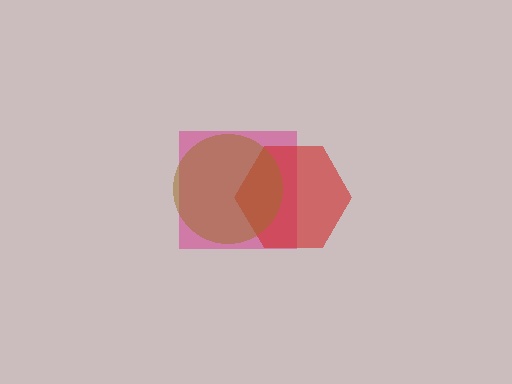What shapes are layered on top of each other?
The layered shapes are: a magenta square, a red hexagon, a brown circle.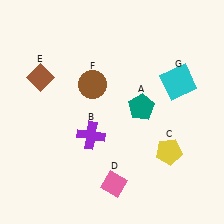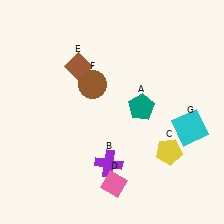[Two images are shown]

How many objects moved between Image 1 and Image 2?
3 objects moved between the two images.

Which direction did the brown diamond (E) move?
The brown diamond (E) moved right.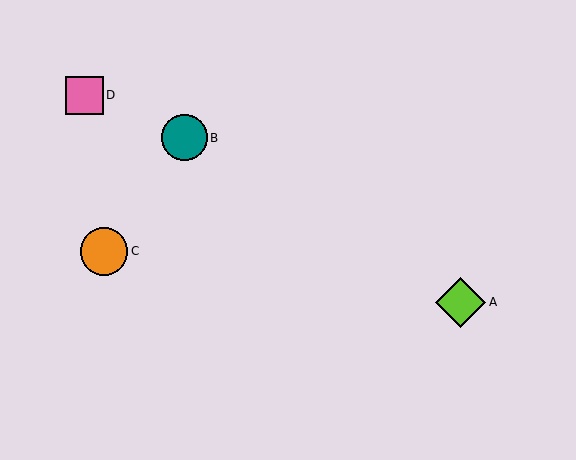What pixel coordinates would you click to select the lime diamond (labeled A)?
Click at (461, 302) to select the lime diamond A.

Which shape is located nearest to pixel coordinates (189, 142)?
The teal circle (labeled B) at (185, 138) is nearest to that location.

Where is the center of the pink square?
The center of the pink square is at (84, 95).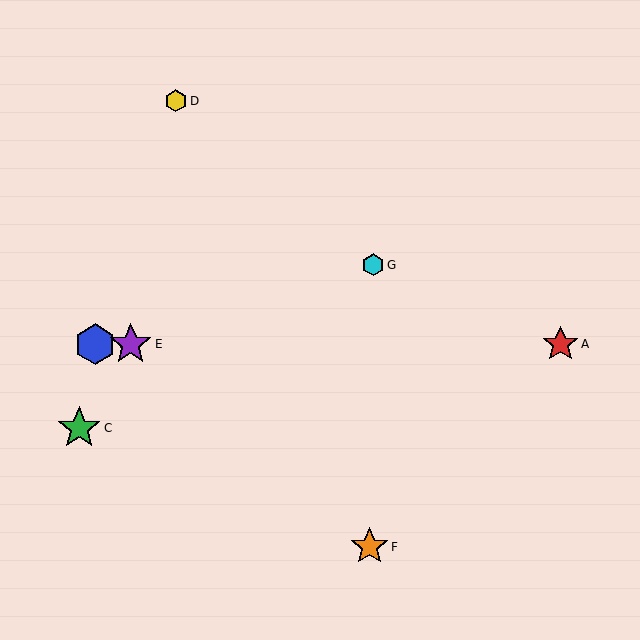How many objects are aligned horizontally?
3 objects (A, B, E) are aligned horizontally.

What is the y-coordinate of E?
Object E is at y≈344.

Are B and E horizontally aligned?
Yes, both are at y≈344.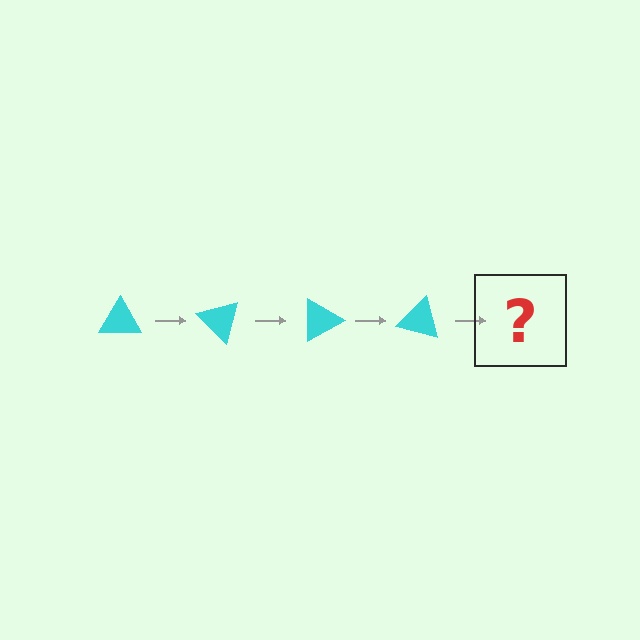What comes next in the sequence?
The next element should be a cyan triangle rotated 180 degrees.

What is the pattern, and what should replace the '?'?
The pattern is that the triangle rotates 45 degrees each step. The '?' should be a cyan triangle rotated 180 degrees.